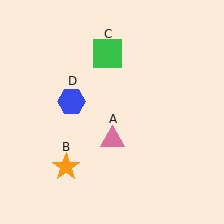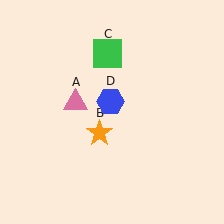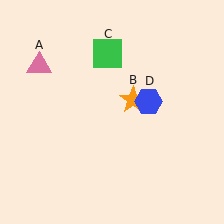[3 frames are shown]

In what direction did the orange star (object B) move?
The orange star (object B) moved up and to the right.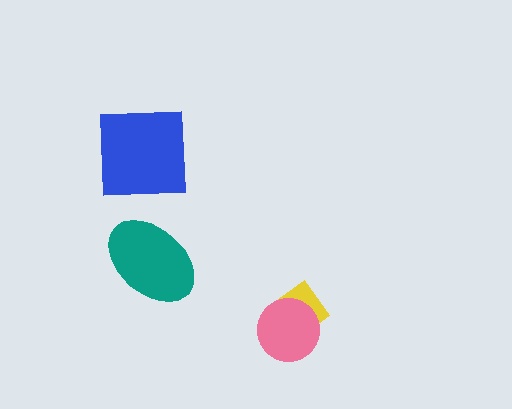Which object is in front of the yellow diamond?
The pink circle is in front of the yellow diamond.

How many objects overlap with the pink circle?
1 object overlaps with the pink circle.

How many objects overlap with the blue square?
0 objects overlap with the blue square.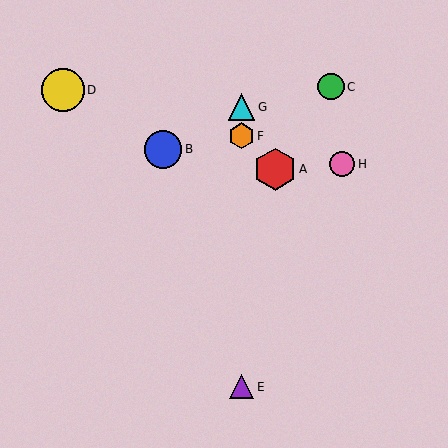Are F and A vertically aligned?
No, F is at x≈241 and A is at x≈275.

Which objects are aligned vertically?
Objects E, F, G are aligned vertically.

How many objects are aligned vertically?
3 objects (E, F, G) are aligned vertically.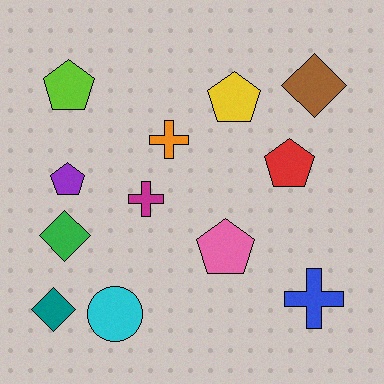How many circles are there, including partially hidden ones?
There is 1 circle.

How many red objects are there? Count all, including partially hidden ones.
There is 1 red object.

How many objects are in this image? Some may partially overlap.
There are 12 objects.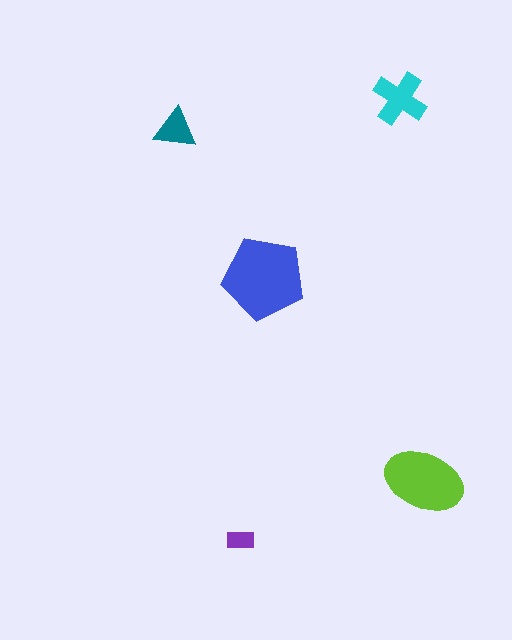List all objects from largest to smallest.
The blue pentagon, the lime ellipse, the cyan cross, the teal triangle, the purple rectangle.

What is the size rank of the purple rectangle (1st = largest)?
5th.